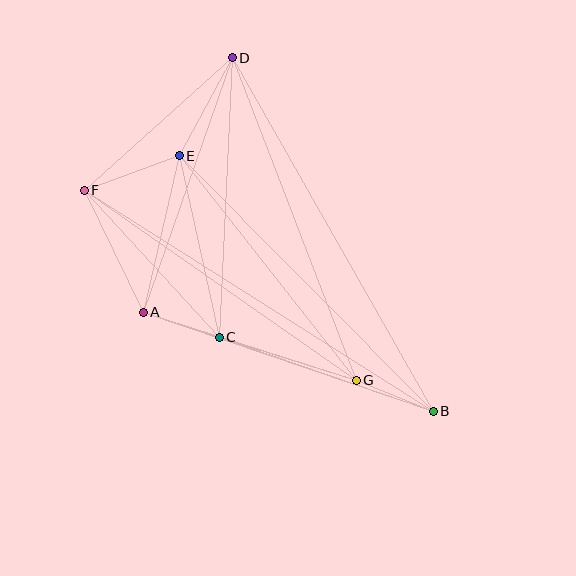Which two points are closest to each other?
Points A and C are closest to each other.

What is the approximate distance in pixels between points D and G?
The distance between D and G is approximately 345 pixels.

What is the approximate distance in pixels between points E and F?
The distance between E and F is approximately 101 pixels.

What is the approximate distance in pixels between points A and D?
The distance between A and D is approximately 269 pixels.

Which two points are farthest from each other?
Points B and F are farthest from each other.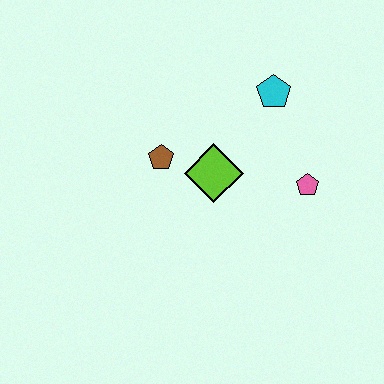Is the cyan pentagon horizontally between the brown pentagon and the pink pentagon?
Yes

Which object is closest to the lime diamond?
The brown pentagon is closest to the lime diamond.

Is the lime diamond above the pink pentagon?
Yes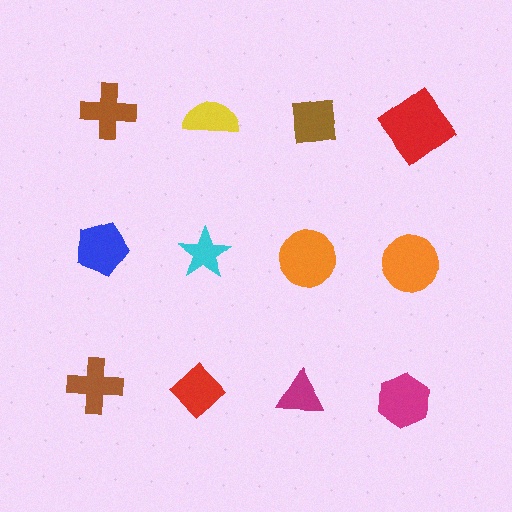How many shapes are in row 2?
4 shapes.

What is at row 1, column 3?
A brown square.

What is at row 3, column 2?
A red diamond.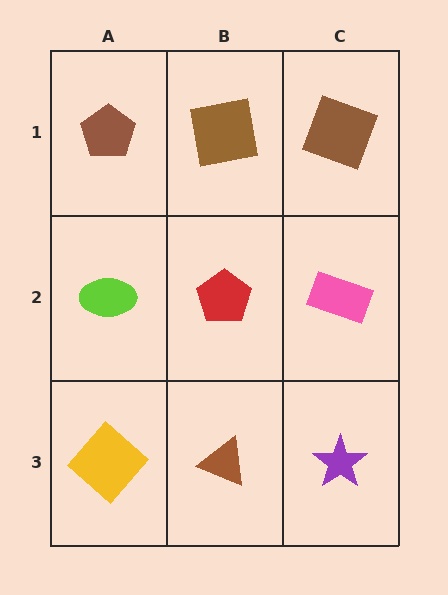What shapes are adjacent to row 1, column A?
A lime ellipse (row 2, column A), a brown square (row 1, column B).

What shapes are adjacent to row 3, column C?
A pink rectangle (row 2, column C), a brown triangle (row 3, column B).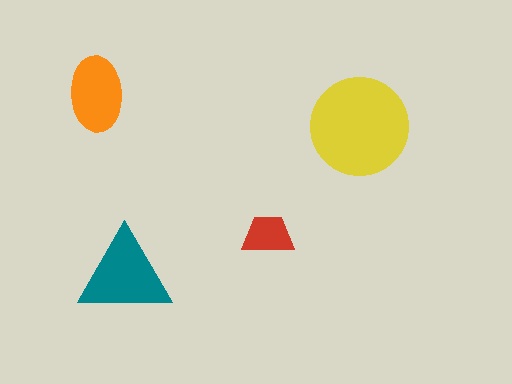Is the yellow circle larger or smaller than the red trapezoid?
Larger.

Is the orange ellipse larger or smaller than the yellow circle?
Smaller.